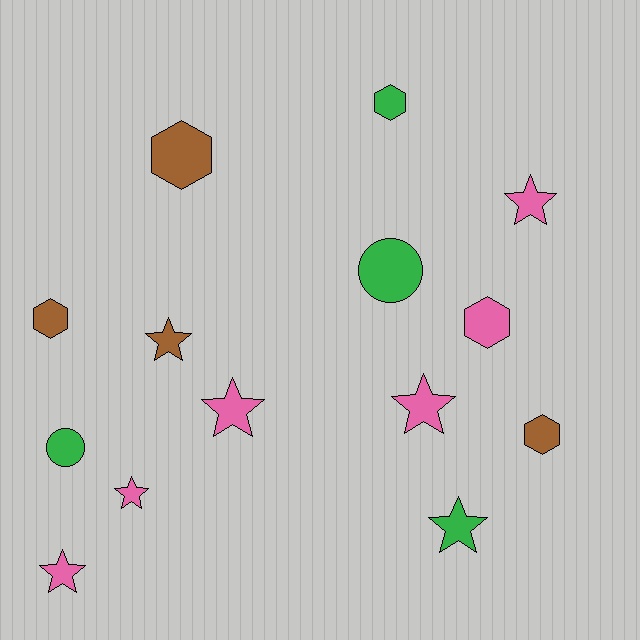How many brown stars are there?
There is 1 brown star.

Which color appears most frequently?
Pink, with 6 objects.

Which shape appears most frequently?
Star, with 7 objects.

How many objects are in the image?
There are 14 objects.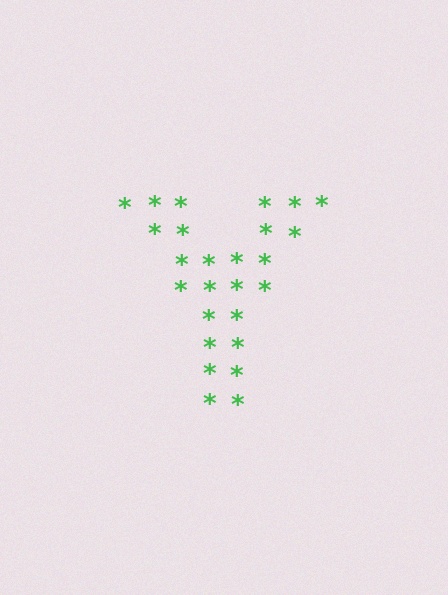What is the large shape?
The large shape is the letter Y.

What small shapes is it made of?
It is made of small asterisks.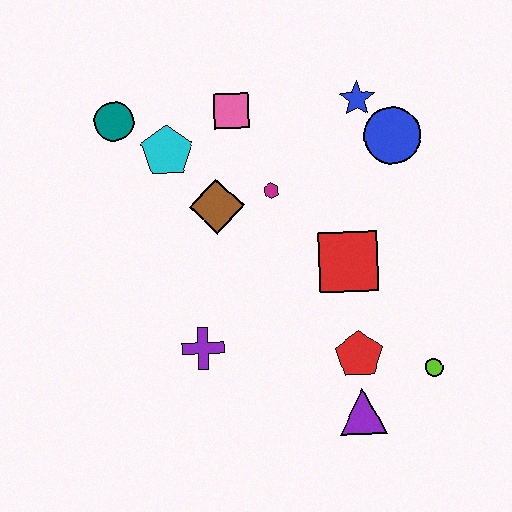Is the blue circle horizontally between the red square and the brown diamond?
No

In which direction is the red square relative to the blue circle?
The red square is below the blue circle.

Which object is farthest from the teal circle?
The lime circle is farthest from the teal circle.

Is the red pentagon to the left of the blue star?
Yes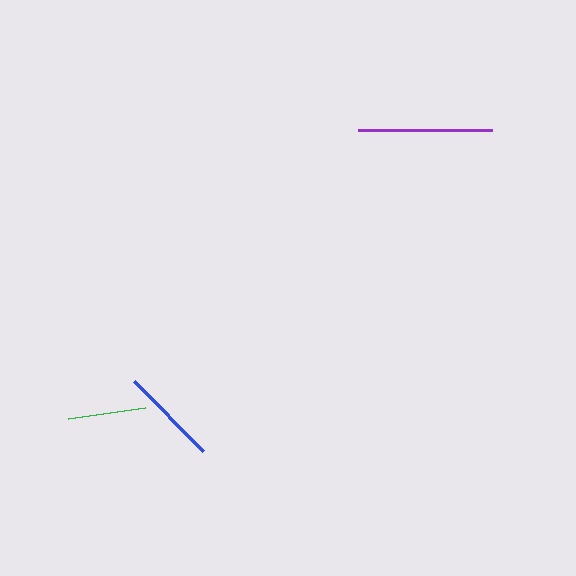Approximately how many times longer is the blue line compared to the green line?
The blue line is approximately 1.3 times the length of the green line.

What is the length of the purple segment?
The purple segment is approximately 134 pixels long.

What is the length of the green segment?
The green segment is approximately 77 pixels long.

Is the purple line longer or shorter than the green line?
The purple line is longer than the green line.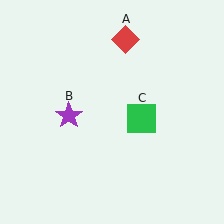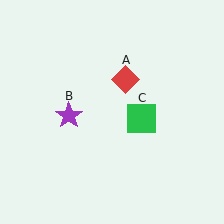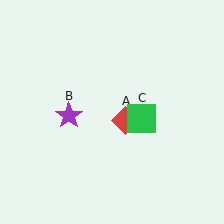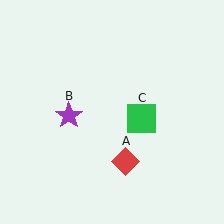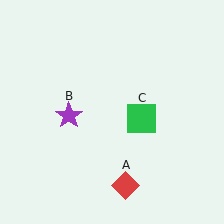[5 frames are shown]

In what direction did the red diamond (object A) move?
The red diamond (object A) moved down.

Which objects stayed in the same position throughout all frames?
Purple star (object B) and green square (object C) remained stationary.